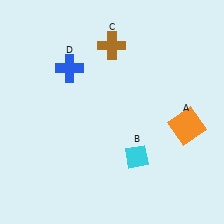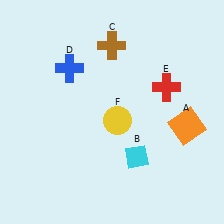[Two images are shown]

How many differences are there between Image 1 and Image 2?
There are 2 differences between the two images.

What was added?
A red cross (E), a yellow circle (F) were added in Image 2.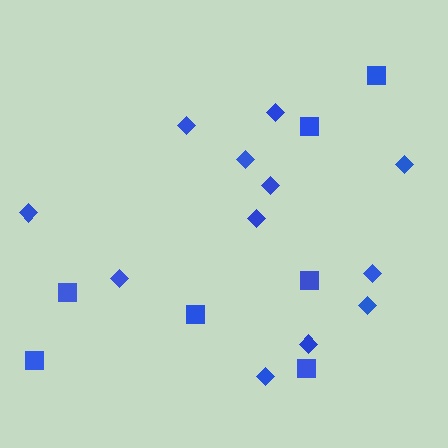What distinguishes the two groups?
There are 2 groups: one group of squares (7) and one group of diamonds (12).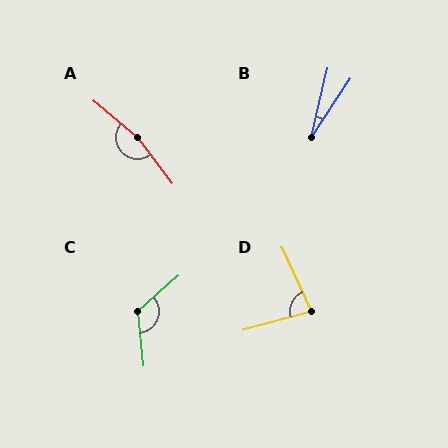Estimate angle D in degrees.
Approximately 81 degrees.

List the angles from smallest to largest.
B (20°), D (81°), C (126°), A (168°).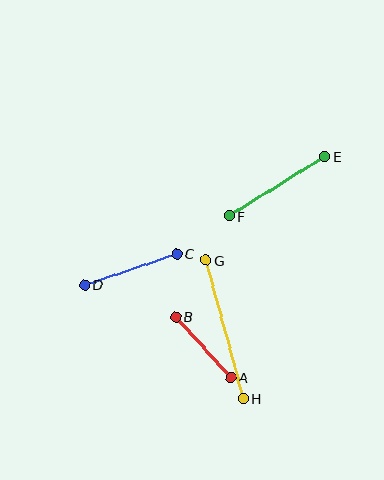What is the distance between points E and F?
The distance is approximately 112 pixels.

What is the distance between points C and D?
The distance is approximately 97 pixels.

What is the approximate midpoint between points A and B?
The midpoint is at approximately (203, 347) pixels.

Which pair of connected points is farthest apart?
Points G and H are farthest apart.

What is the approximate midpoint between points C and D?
The midpoint is at approximately (131, 269) pixels.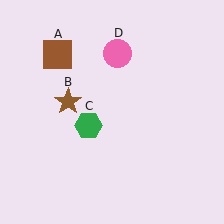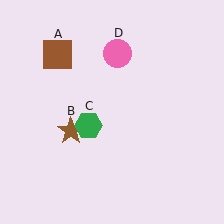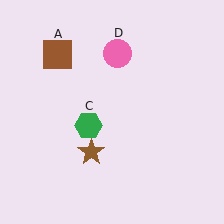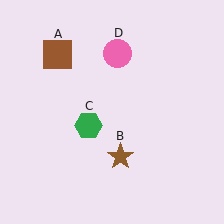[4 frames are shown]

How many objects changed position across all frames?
1 object changed position: brown star (object B).